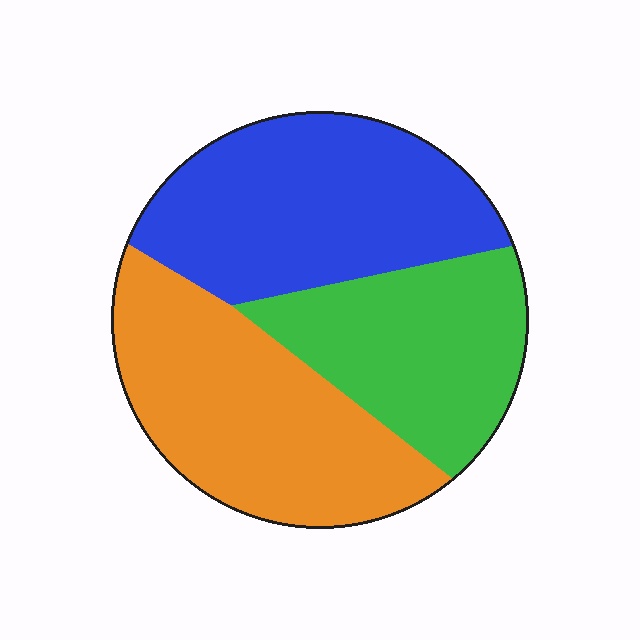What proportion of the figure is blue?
Blue covers 36% of the figure.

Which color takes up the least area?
Green, at roughly 30%.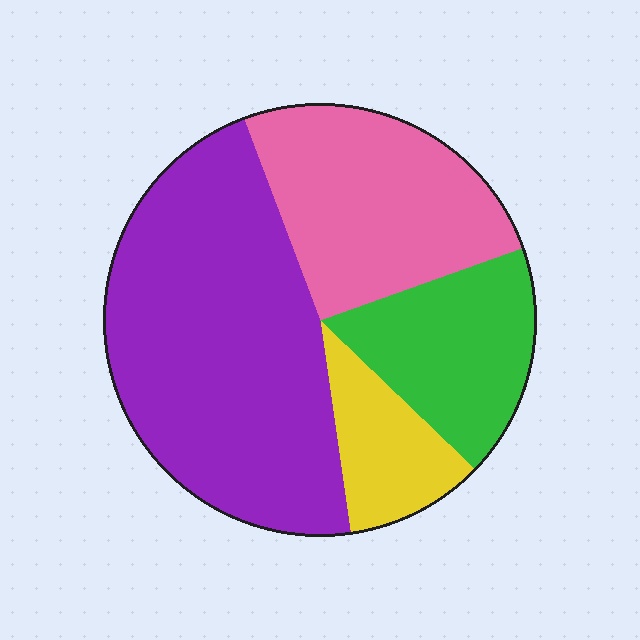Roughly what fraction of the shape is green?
Green covers 18% of the shape.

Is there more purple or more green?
Purple.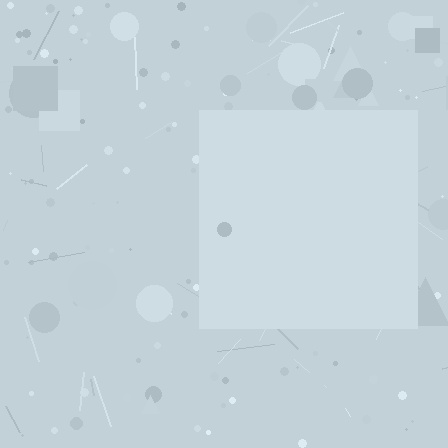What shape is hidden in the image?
A square is hidden in the image.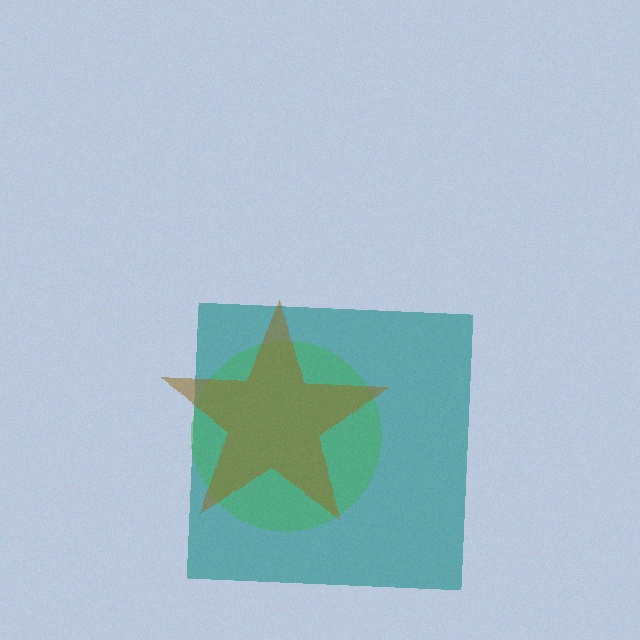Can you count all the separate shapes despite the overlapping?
Yes, there are 3 separate shapes.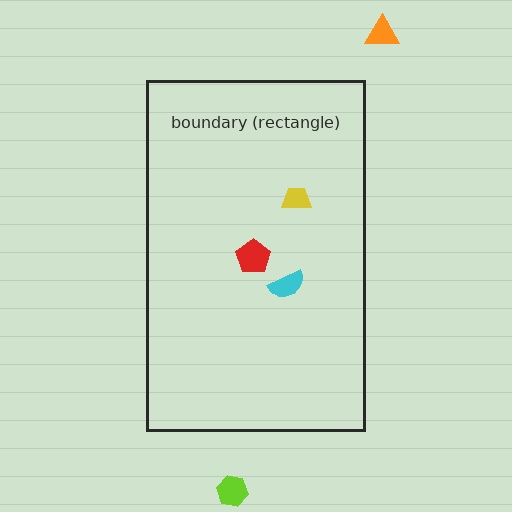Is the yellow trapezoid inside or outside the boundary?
Inside.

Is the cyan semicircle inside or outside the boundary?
Inside.